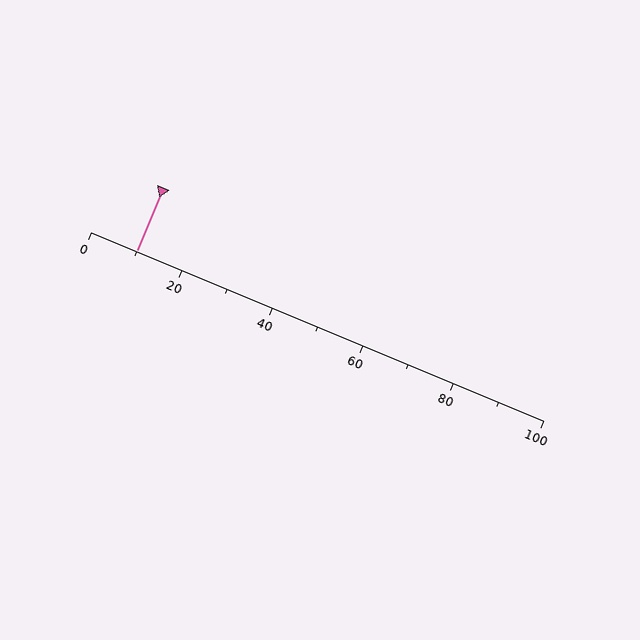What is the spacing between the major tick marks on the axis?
The major ticks are spaced 20 apart.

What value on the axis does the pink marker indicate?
The marker indicates approximately 10.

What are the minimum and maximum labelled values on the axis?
The axis runs from 0 to 100.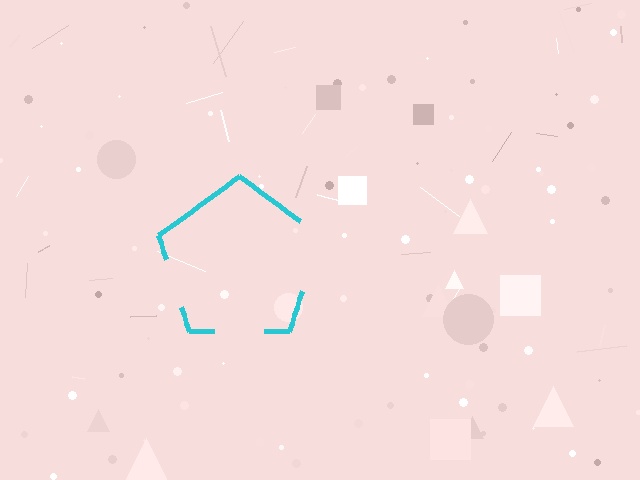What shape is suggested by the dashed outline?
The dashed outline suggests a pentagon.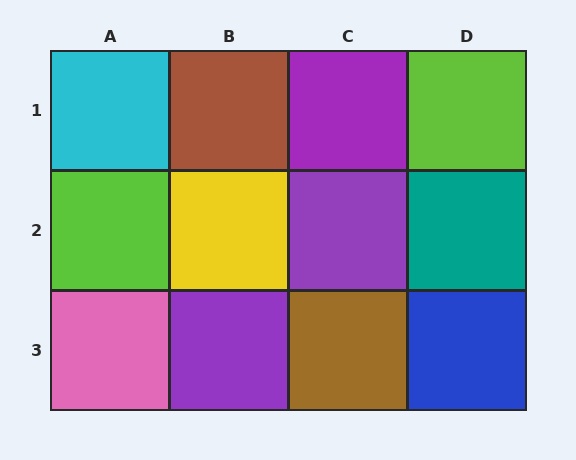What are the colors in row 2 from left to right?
Lime, yellow, purple, teal.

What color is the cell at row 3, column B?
Purple.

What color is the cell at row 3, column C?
Brown.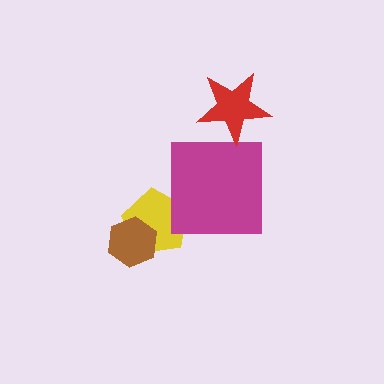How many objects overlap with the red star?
0 objects overlap with the red star.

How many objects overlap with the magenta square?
1 object overlaps with the magenta square.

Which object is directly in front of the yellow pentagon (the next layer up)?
The brown hexagon is directly in front of the yellow pentagon.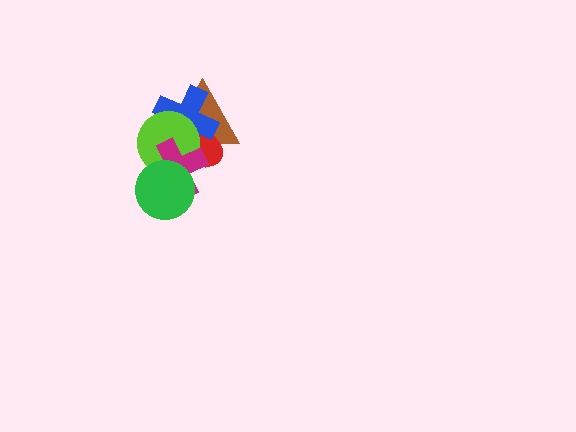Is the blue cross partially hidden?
Yes, it is partially covered by another shape.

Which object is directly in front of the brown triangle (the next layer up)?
The red ellipse is directly in front of the brown triangle.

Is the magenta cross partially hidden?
Yes, it is partially covered by another shape.